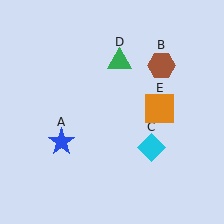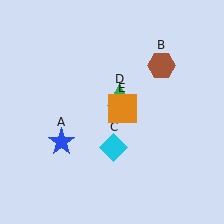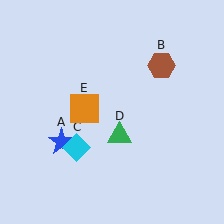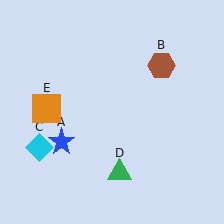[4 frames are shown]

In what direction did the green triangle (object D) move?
The green triangle (object D) moved down.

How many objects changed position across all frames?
3 objects changed position: cyan diamond (object C), green triangle (object D), orange square (object E).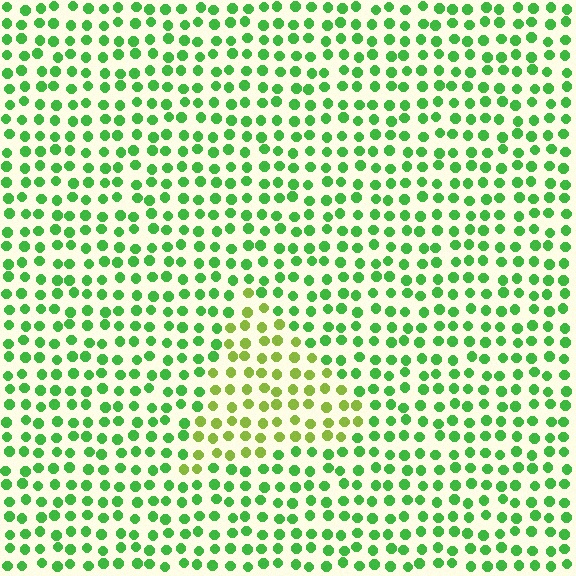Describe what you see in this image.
The image is filled with small green elements in a uniform arrangement. A triangle-shaped region is visible where the elements are tinted to a slightly different hue, forming a subtle color boundary.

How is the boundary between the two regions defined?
The boundary is defined purely by a slight shift in hue (about 37 degrees). Spacing, size, and orientation are identical on both sides.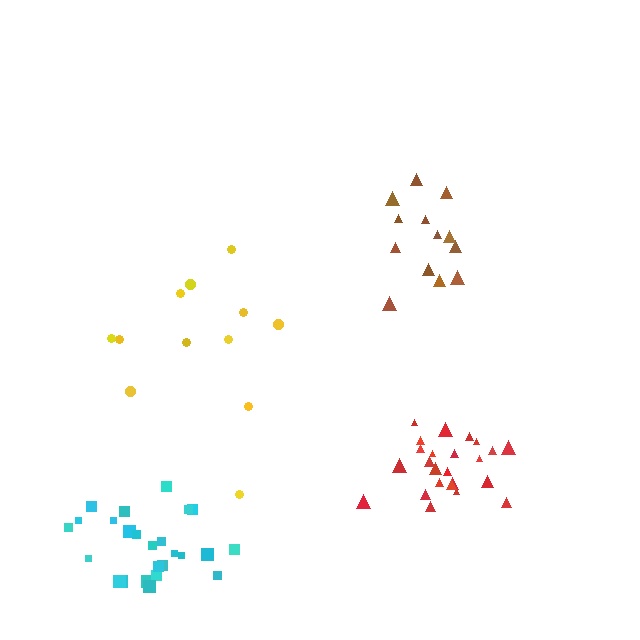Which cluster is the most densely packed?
Red.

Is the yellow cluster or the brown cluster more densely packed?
Brown.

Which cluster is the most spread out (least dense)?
Yellow.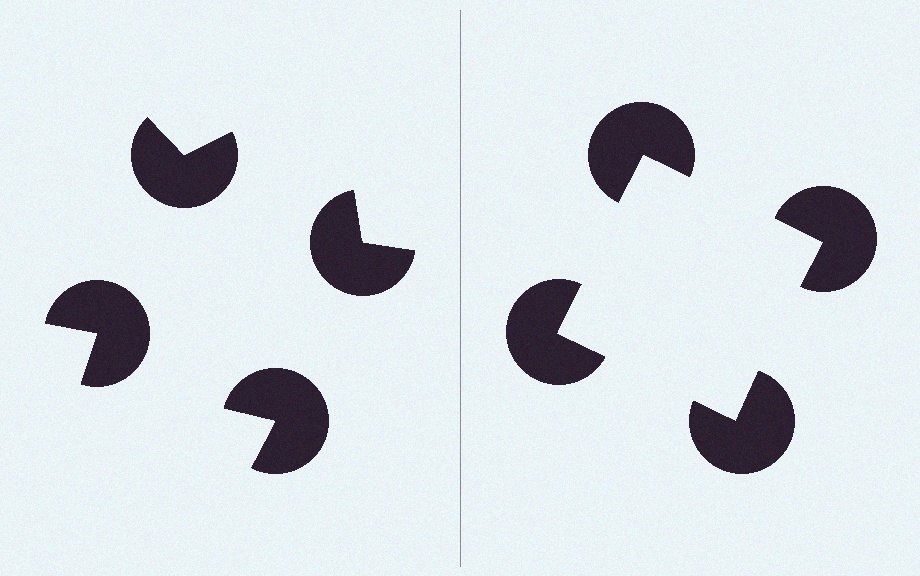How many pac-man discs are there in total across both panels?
8 — 4 on each side.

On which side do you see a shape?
An illusory square appears on the right side. On the left side the wedge cuts are rotated, so no coherent shape forms.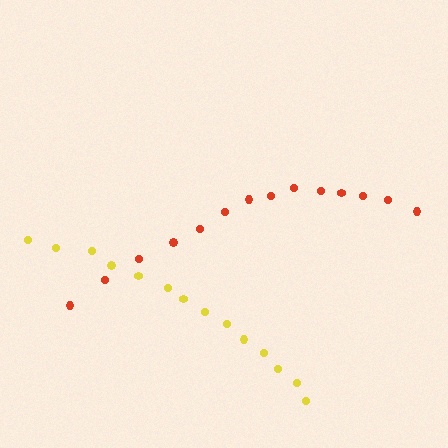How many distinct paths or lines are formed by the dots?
There are 2 distinct paths.